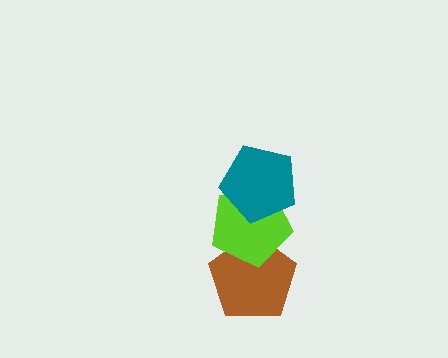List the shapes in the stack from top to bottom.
From top to bottom: the teal pentagon, the lime pentagon, the brown pentagon.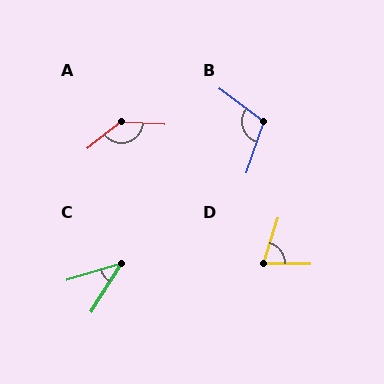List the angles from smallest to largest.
C (41°), D (73°), B (107°), A (138°).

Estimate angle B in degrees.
Approximately 107 degrees.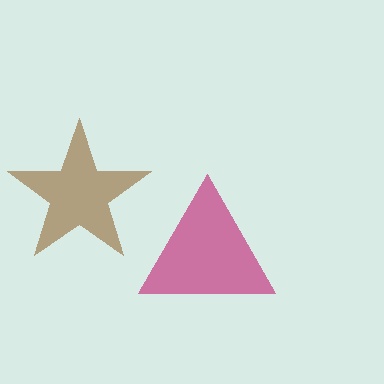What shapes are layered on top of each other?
The layered shapes are: a magenta triangle, a brown star.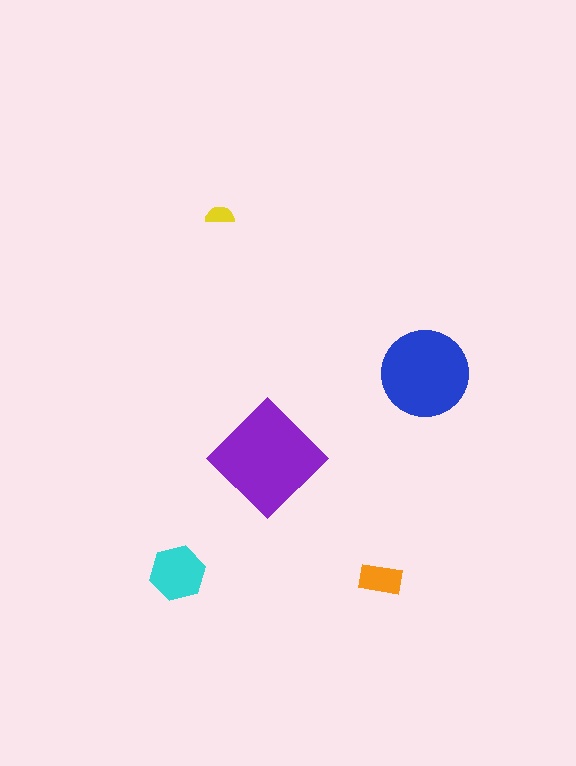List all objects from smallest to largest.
The yellow semicircle, the orange rectangle, the cyan hexagon, the blue circle, the purple diamond.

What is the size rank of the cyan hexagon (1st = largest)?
3rd.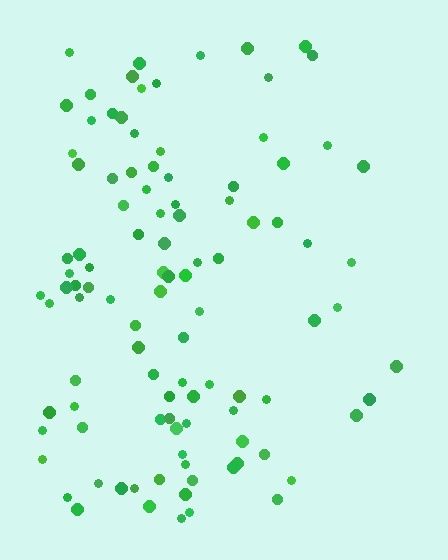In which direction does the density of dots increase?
From right to left, with the left side densest.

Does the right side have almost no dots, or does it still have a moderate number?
Still a moderate number, just noticeably fewer than the left.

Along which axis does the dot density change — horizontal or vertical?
Horizontal.